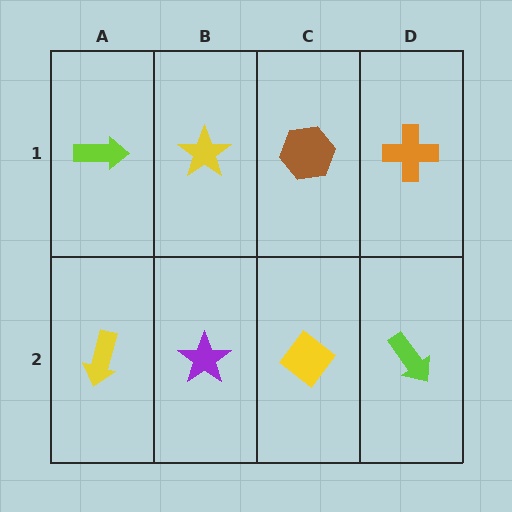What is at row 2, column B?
A purple star.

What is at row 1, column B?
A yellow star.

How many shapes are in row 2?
4 shapes.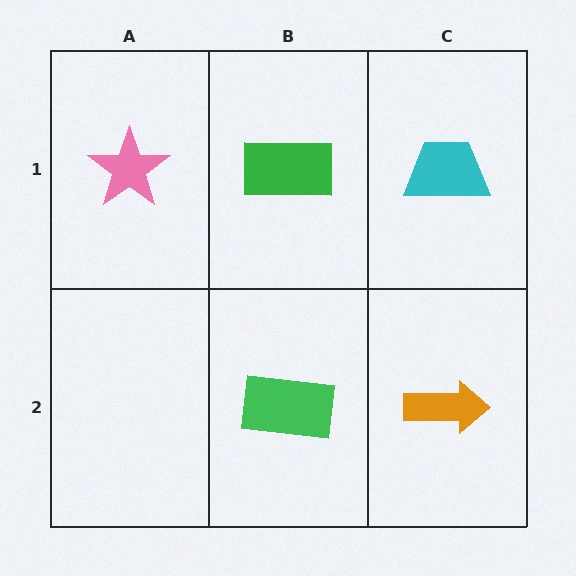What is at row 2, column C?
An orange arrow.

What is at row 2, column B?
A green rectangle.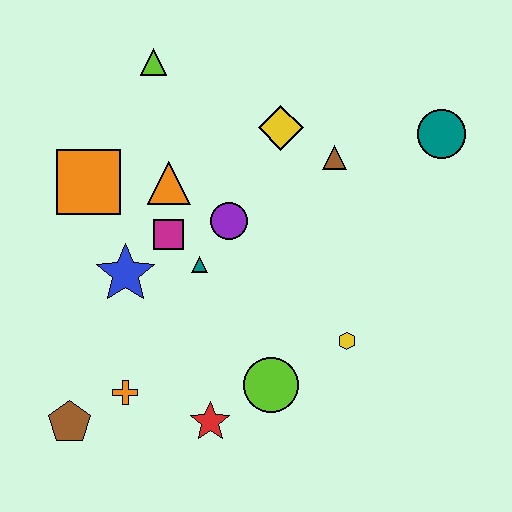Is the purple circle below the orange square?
Yes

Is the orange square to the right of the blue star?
No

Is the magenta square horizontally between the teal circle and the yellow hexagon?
No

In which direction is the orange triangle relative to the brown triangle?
The orange triangle is to the left of the brown triangle.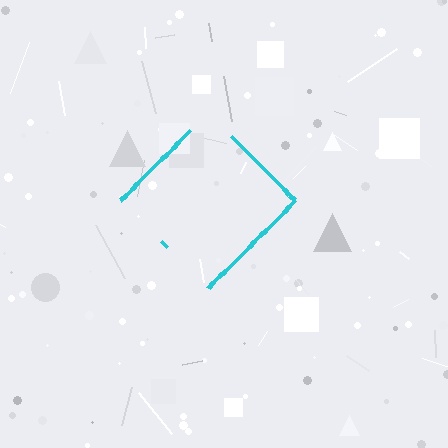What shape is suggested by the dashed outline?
The dashed outline suggests a diamond.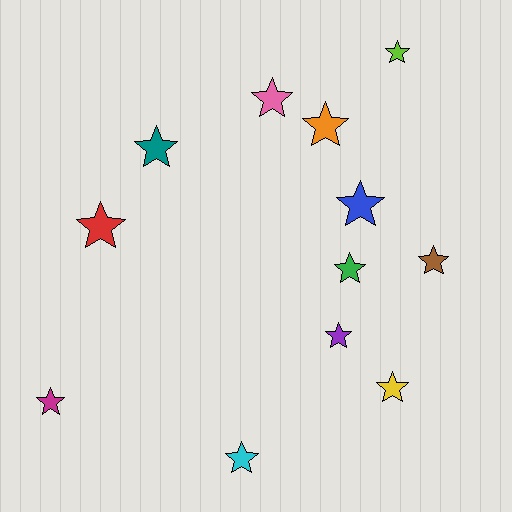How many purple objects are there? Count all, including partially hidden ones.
There is 1 purple object.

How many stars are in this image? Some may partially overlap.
There are 12 stars.